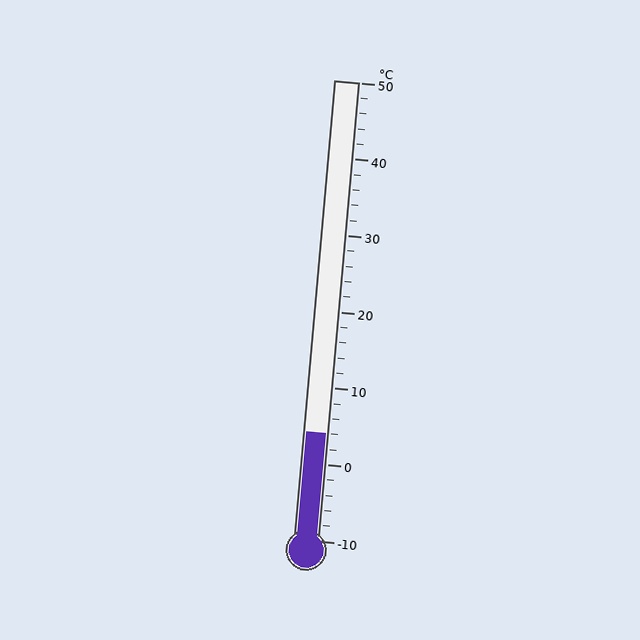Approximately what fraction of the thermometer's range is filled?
The thermometer is filled to approximately 25% of its range.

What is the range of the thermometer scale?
The thermometer scale ranges from -10°C to 50°C.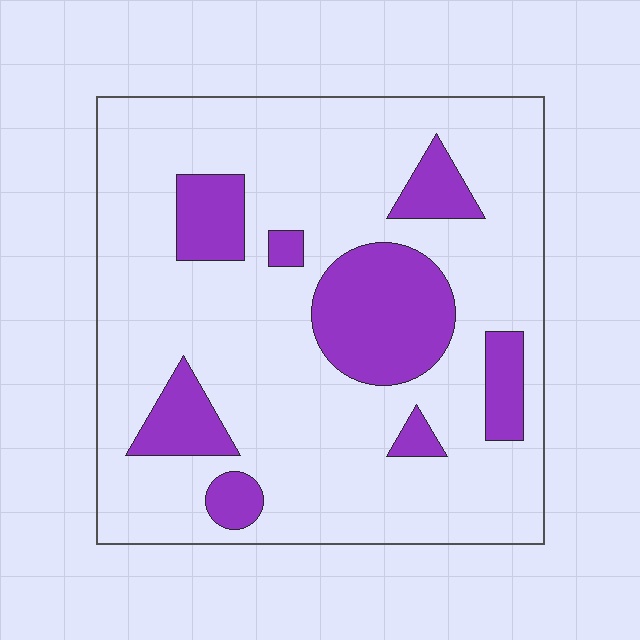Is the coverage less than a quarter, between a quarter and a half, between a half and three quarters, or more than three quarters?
Less than a quarter.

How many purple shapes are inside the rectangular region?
8.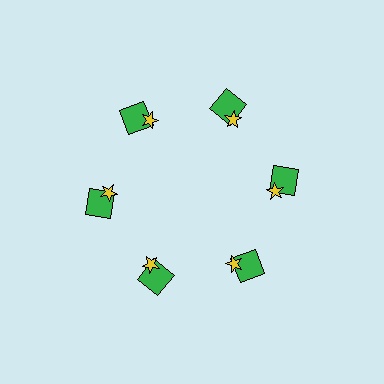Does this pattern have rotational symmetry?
Yes, this pattern has 6-fold rotational symmetry. It looks the same after rotating 60 degrees around the center.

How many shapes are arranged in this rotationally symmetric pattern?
There are 12 shapes, arranged in 6 groups of 2.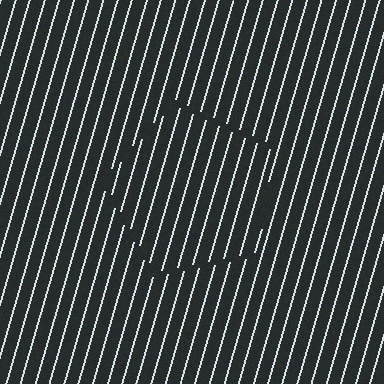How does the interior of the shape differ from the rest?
The interior of the shape contains the same grating, shifted by half a period — the contour is defined by the phase discontinuity where line-ends from the inner and outer gratings abut.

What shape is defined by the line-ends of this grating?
An illusory pentagon. The interior of the shape contains the same grating, shifted by half a period — the contour is defined by the phase discontinuity where line-ends from the inner and outer gratings abut.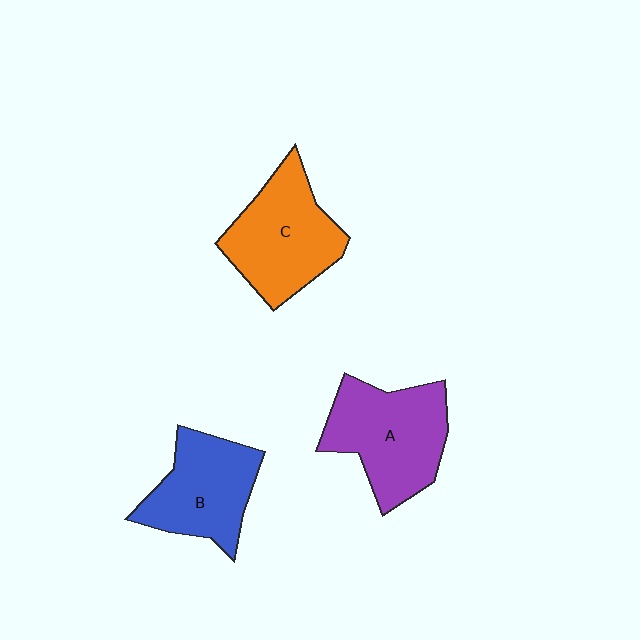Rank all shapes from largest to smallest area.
From largest to smallest: A (purple), C (orange), B (blue).